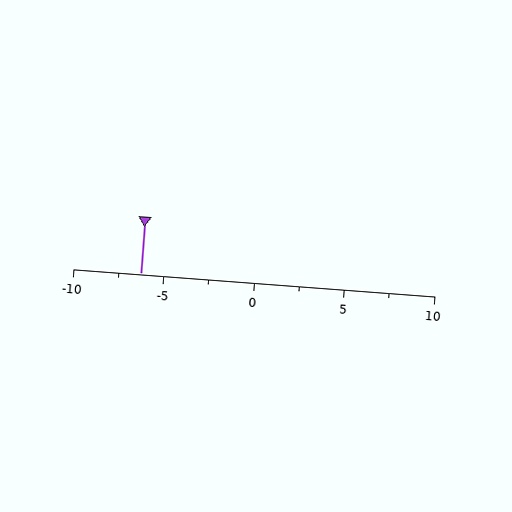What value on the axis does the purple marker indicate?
The marker indicates approximately -6.2.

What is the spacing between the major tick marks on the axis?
The major ticks are spaced 5 apart.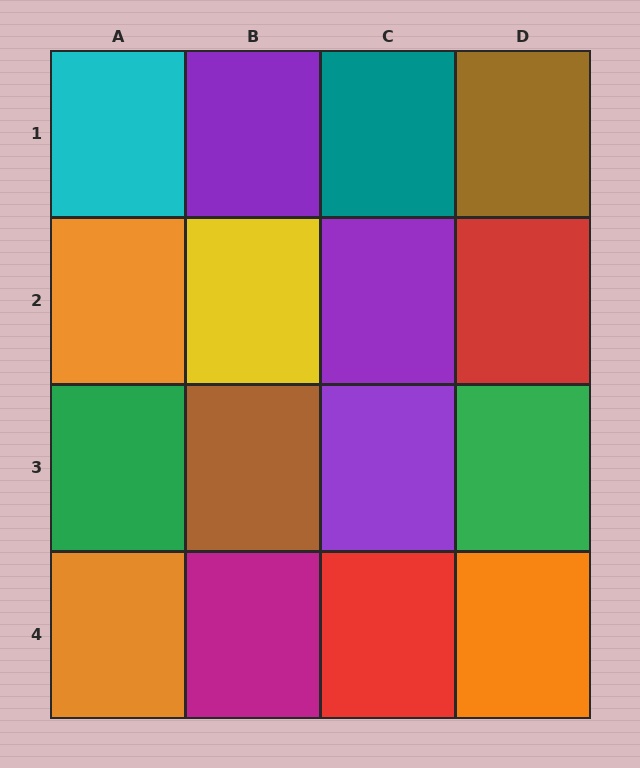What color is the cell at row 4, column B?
Magenta.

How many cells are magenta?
1 cell is magenta.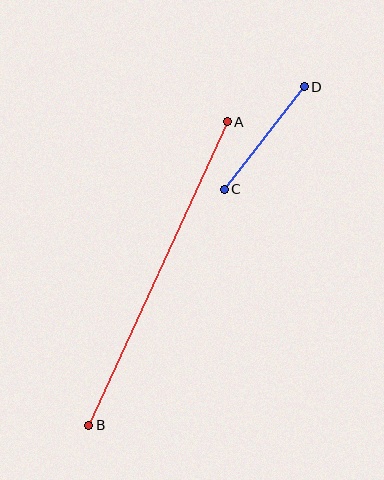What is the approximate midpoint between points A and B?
The midpoint is at approximately (158, 273) pixels.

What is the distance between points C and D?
The distance is approximately 130 pixels.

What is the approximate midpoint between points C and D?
The midpoint is at approximately (264, 138) pixels.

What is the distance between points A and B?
The distance is approximately 334 pixels.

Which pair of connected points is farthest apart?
Points A and B are farthest apart.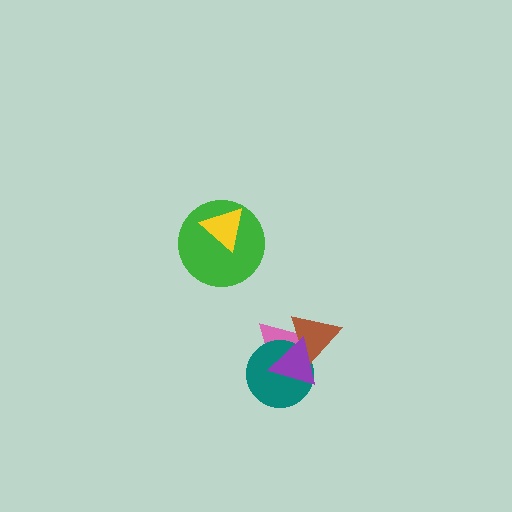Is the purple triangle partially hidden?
No, no other shape covers it.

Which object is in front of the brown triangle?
The purple triangle is in front of the brown triangle.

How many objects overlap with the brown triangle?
3 objects overlap with the brown triangle.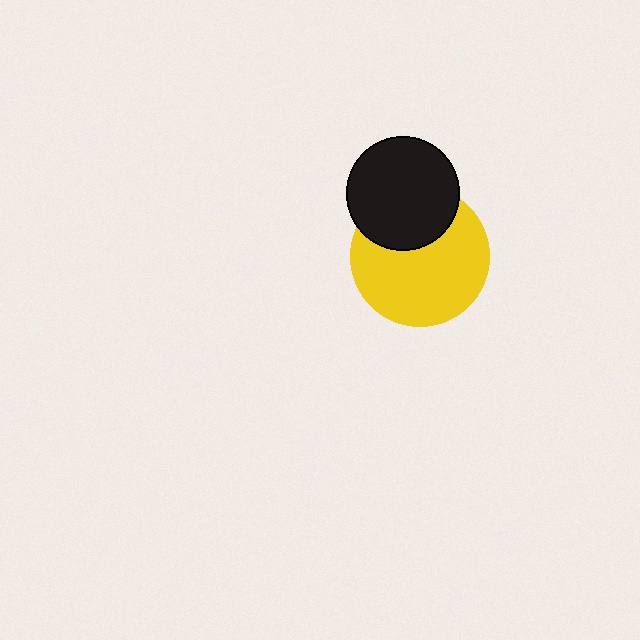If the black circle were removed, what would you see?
You would see the complete yellow circle.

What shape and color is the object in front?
The object in front is a black circle.